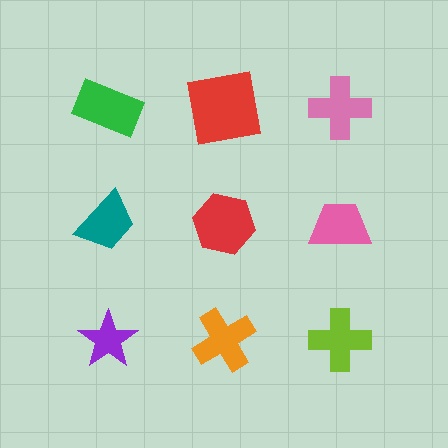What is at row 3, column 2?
An orange cross.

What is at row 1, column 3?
A pink cross.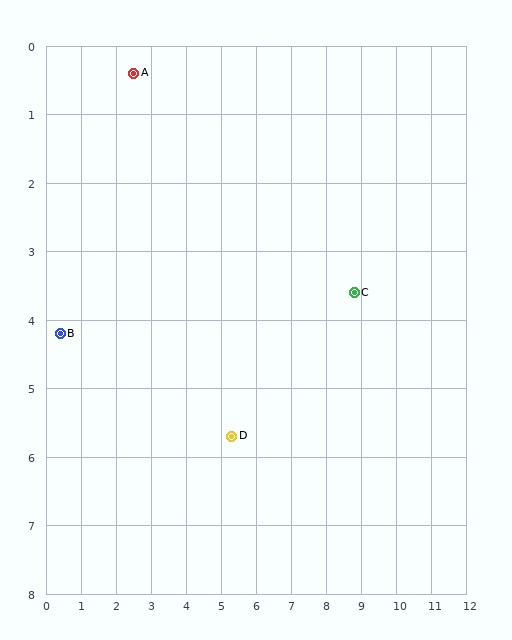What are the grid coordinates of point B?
Point B is at approximately (0.4, 4.2).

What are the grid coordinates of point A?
Point A is at approximately (2.5, 0.4).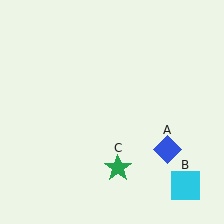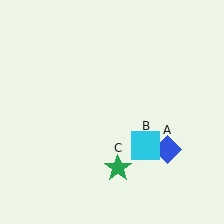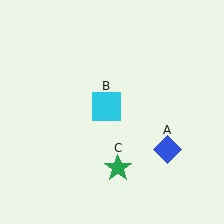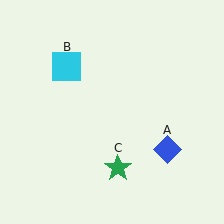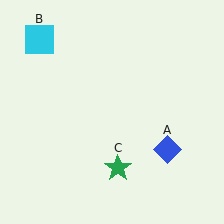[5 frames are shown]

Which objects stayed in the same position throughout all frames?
Blue diamond (object A) and green star (object C) remained stationary.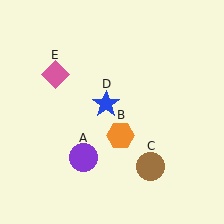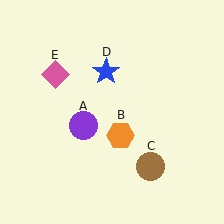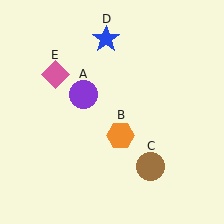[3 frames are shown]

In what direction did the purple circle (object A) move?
The purple circle (object A) moved up.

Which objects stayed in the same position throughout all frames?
Orange hexagon (object B) and brown circle (object C) and pink diamond (object E) remained stationary.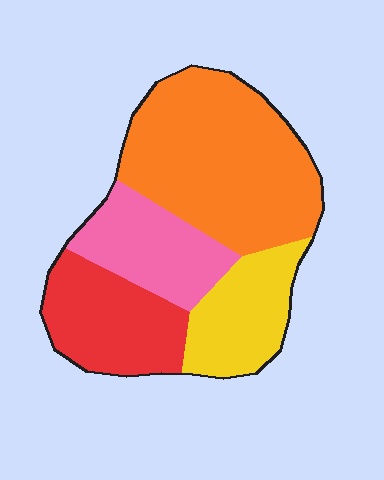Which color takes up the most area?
Orange, at roughly 45%.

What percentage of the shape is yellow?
Yellow covers 18% of the shape.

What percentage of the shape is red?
Red takes up between a sixth and a third of the shape.